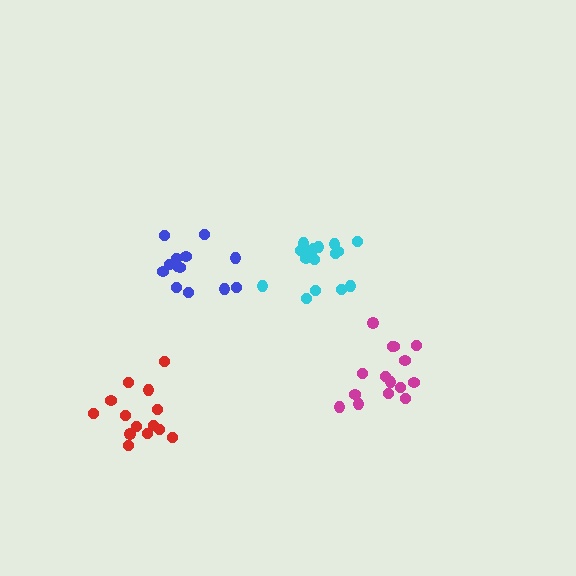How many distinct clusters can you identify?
There are 4 distinct clusters.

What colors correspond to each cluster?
The clusters are colored: magenta, cyan, red, blue.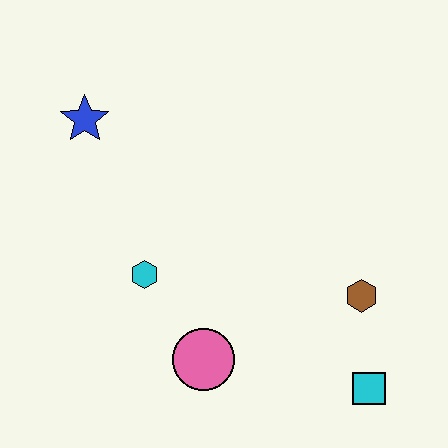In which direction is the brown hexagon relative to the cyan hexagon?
The brown hexagon is to the right of the cyan hexagon.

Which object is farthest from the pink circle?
The blue star is farthest from the pink circle.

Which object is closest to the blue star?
The cyan hexagon is closest to the blue star.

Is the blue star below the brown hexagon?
No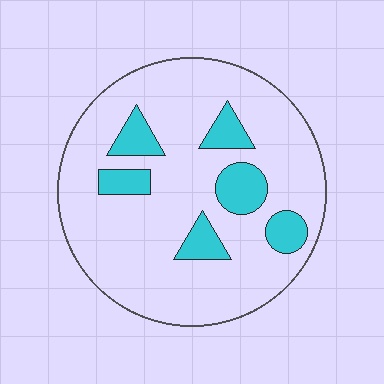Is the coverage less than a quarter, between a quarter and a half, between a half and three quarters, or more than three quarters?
Less than a quarter.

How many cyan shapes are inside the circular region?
6.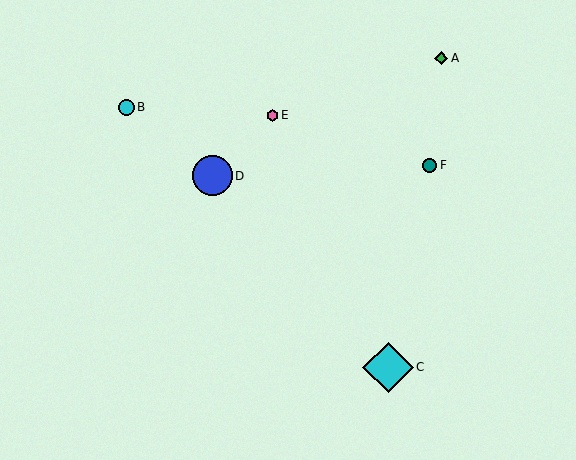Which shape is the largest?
The cyan diamond (labeled C) is the largest.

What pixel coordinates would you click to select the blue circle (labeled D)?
Click at (212, 176) to select the blue circle D.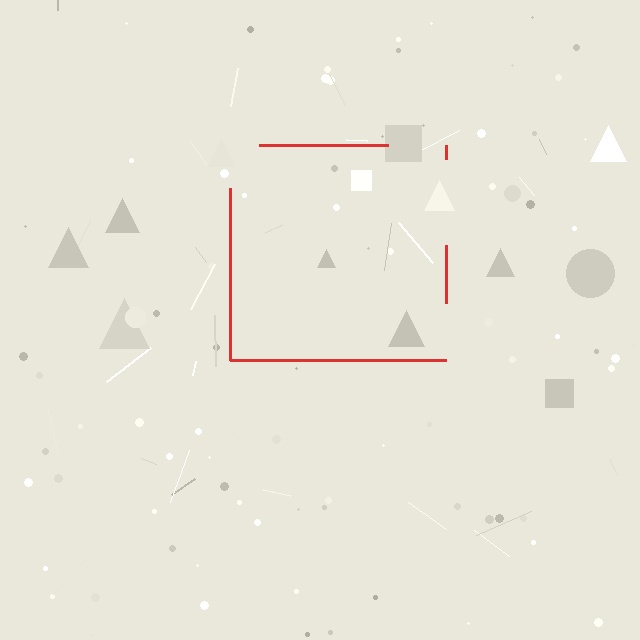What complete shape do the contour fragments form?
The contour fragments form a square.